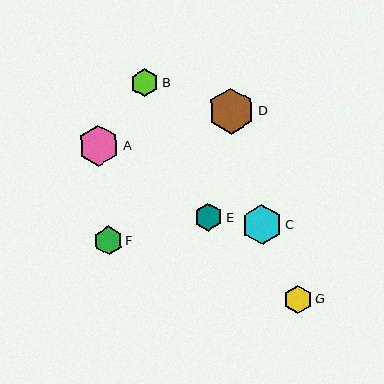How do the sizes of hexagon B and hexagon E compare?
Hexagon B and hexagon E are approximately the same size.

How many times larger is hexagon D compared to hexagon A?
Hexagon D is approximately 1.1 times the size of hexagon A.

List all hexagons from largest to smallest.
From largest to smallest: D, A, C, B, G, E, F.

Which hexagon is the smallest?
Hexagon F is the smallest with a size of approximately 28 pixels.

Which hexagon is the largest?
Hexagon D is the largest with a size of approximately 46 pixels.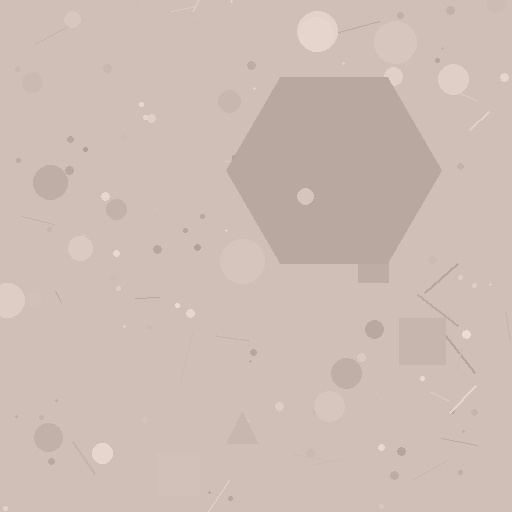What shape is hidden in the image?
A hexagon is hidden in the image.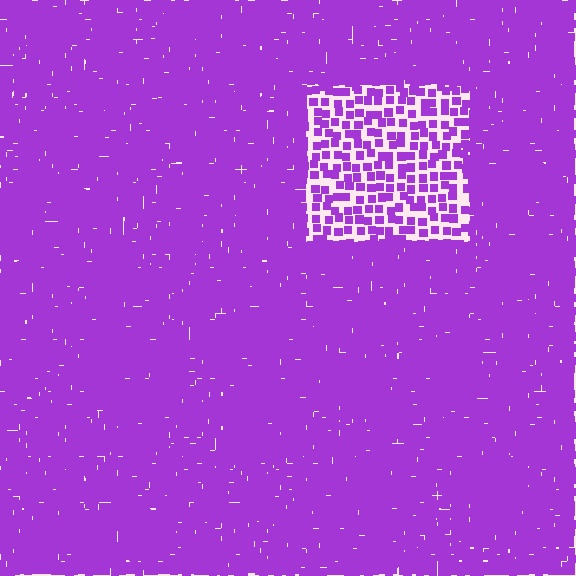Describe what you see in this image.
The image contains small purple elements arranged at two different densities. A rectangle-shaped region is visible where the elements are less densely packed than the surrounding area.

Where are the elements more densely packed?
The elements are more densely packed outside the rectangle boundary.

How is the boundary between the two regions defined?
The boundary is defined by a change in element density (approximately 2.7x ratio). All elements are the same color, size, and shape.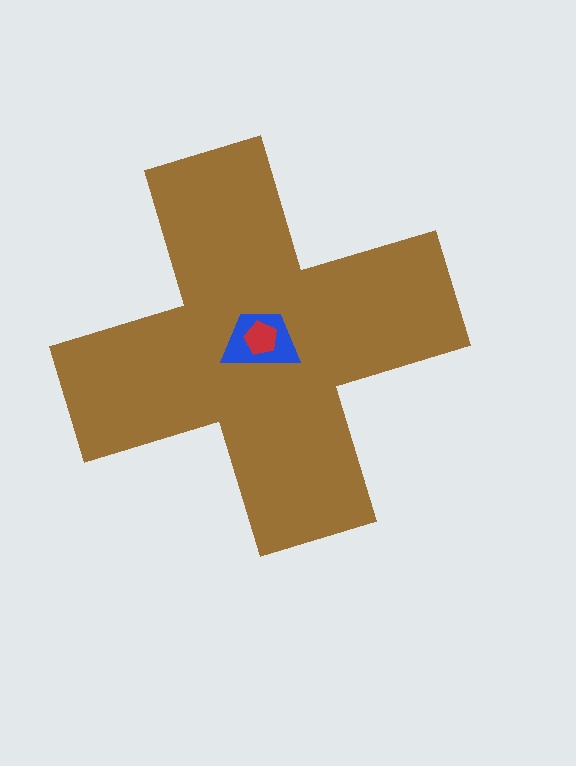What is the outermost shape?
The brown cross.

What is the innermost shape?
The red pentagon.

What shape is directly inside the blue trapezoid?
The red pentagon.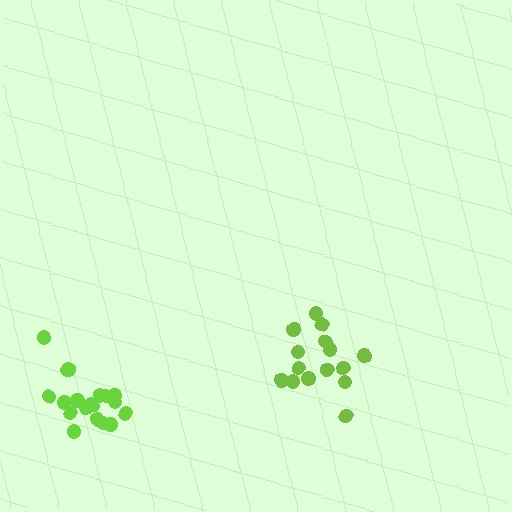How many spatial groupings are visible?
There are 2 spatial groupings.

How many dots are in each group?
Group 1: 19 dots, Group 2: 15 dots (34 total).